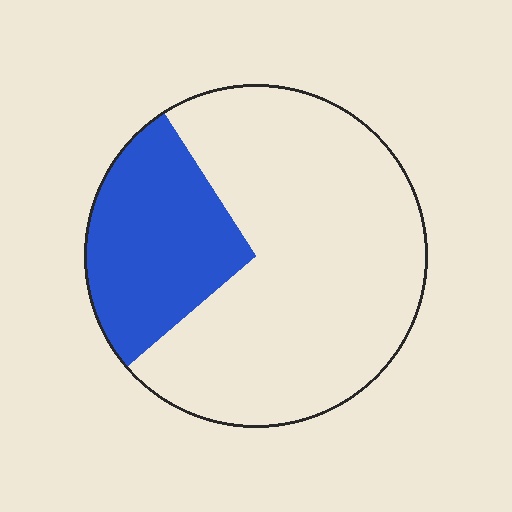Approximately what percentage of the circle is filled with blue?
Approximately 25%.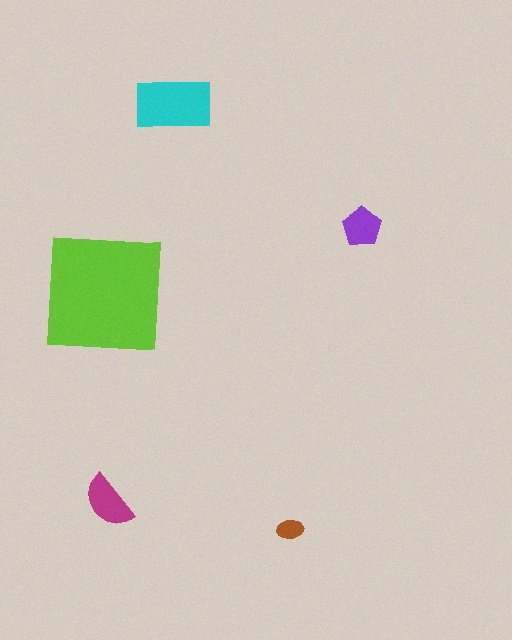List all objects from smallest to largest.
The brown ellipse, the purple pentagon, the magenta semicircle, the cyan rectangle, the lime square.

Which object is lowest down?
The brown ellipse is bottommost.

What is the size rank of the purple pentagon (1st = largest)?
4th.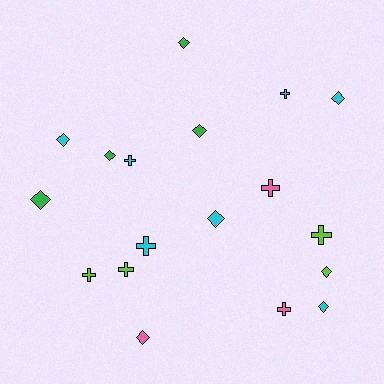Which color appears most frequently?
Cyan, with 7 objects.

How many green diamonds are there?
There are 4 green diamonds.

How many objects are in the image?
There are 18 objects.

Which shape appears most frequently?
Diamond, with 10 objects.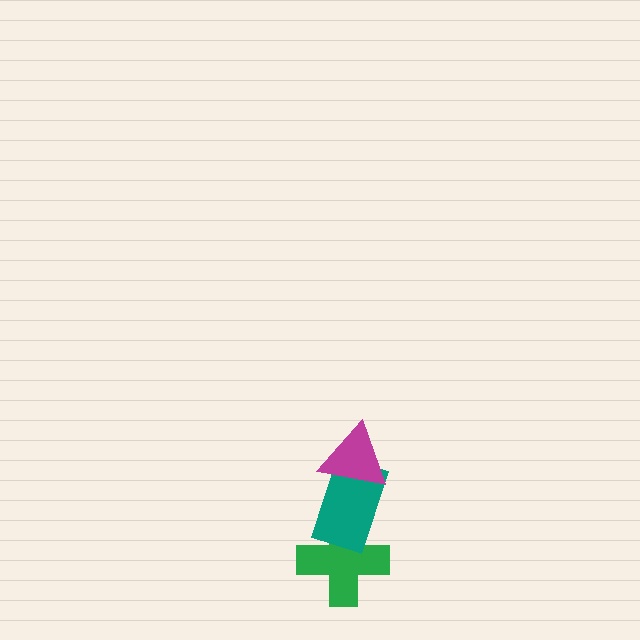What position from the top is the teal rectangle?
The teal rectangle is 2nd from the top.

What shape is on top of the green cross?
The teal rectangle is on top of the green cross.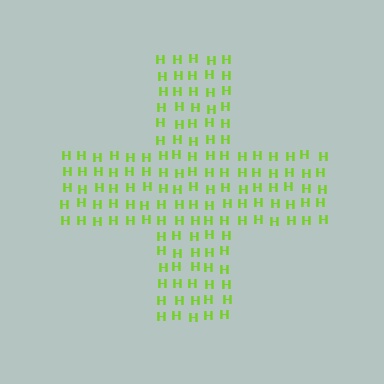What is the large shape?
The large shape is a cross.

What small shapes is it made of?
It is made of small letter H's.